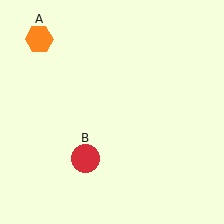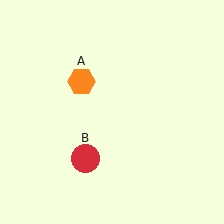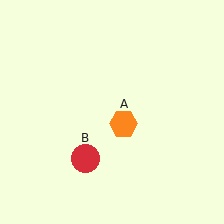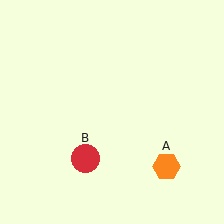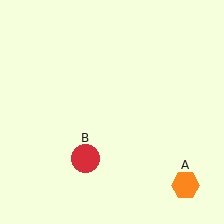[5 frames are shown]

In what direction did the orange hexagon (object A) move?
The orange hexagon (object A) moved down and to the right.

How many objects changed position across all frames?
1 object changed position: orange hexagon (object A).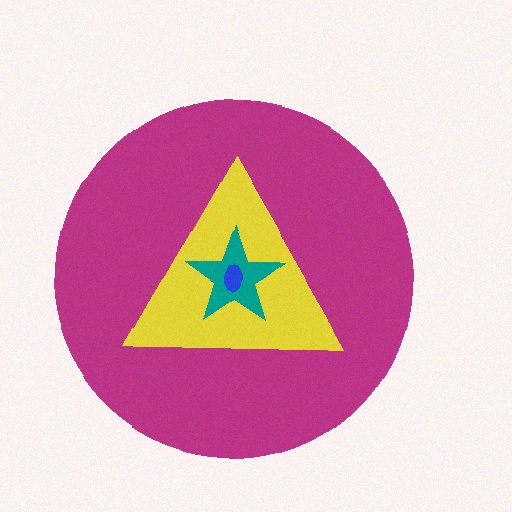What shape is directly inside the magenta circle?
The yellow triangle.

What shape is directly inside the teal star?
The blue ellipse.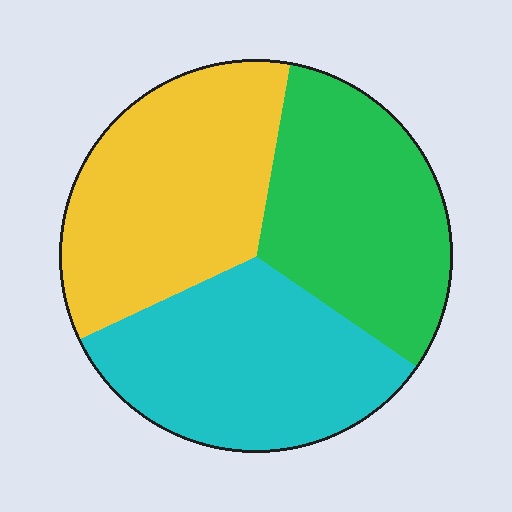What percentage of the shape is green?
Green covers around 30% of the shape.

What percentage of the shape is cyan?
Cyan covers roughly 35% of the shape.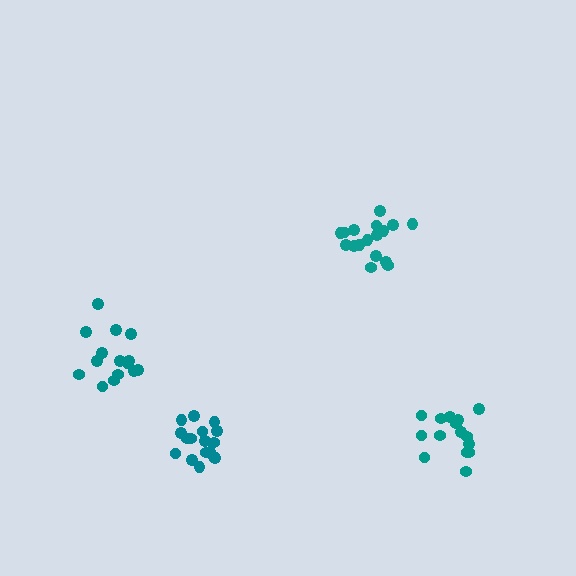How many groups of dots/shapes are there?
There are 4 groups.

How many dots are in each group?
Group 1: 17 dots, Group 2: 15 dots, Group 3: 17 dots, Group 4: 15 dots (64 total).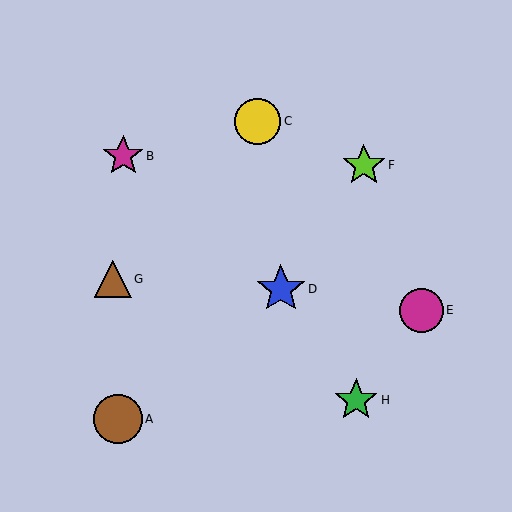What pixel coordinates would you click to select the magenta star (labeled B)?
Click at (123, 156) to select the magenta star B.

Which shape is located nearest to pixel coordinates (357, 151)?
The lime star (labeled F) at (364, 165) is nearest to that location.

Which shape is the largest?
The blue star (labeled D) is the largest.